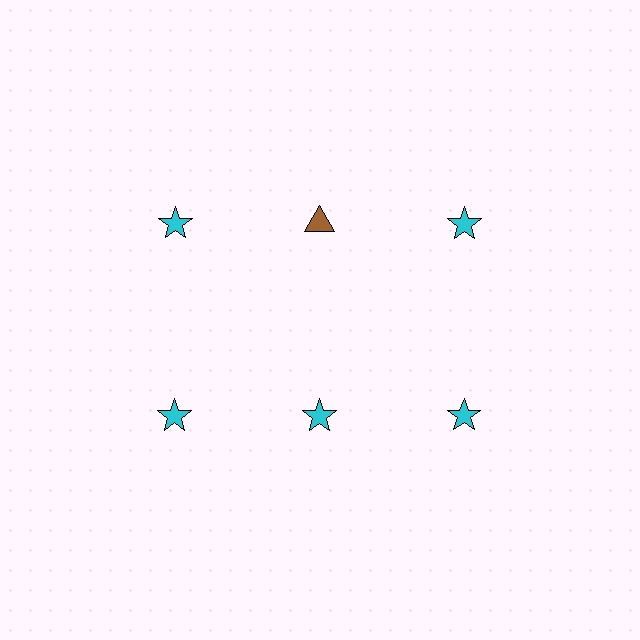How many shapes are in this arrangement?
There are 6 shapes arranged in a grid pattern.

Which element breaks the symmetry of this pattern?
The brown triangle in the top row, second from left column breaks the symmetry. All other shapes are cyan stars.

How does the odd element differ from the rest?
It differs in both color (brown instead of cyan) and shape (triangle instead of star).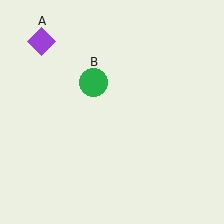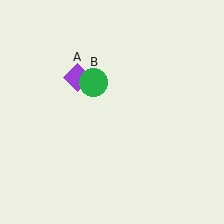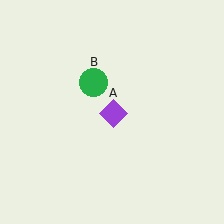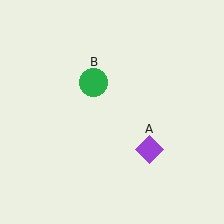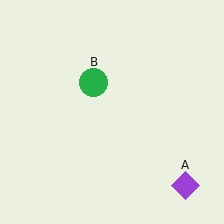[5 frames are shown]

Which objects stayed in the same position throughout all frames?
Green circle (object B) remained stationary.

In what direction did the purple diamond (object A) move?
The purple diamond (object A) moved down and to the right.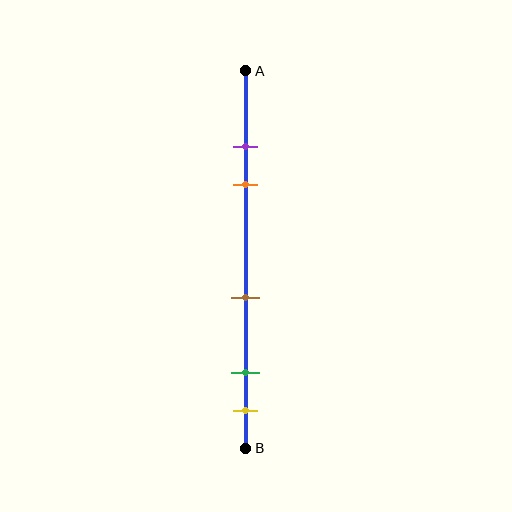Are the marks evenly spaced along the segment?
No, the marks are not evenly spaced.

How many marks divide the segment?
There are 5 marks dividing the segment.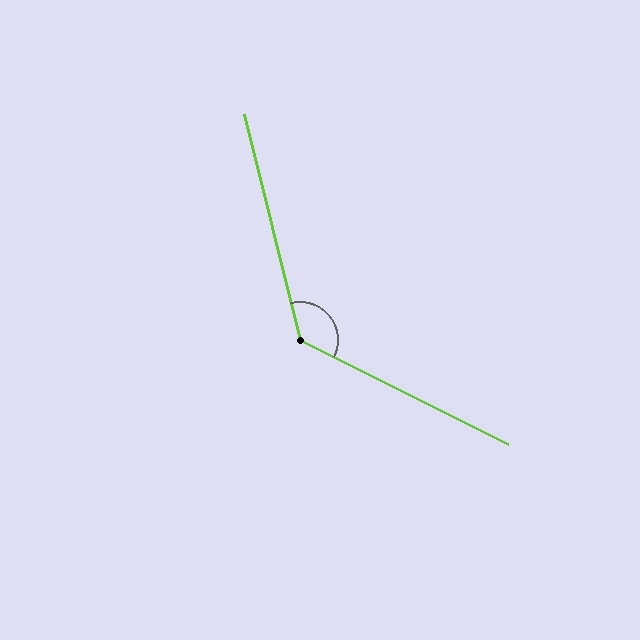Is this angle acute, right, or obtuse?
It is obtuse.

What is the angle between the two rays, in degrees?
Approximately 131 degrees.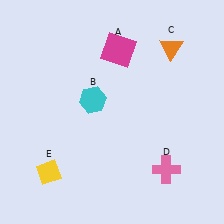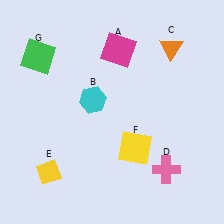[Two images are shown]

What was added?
A yellow square (F), a green square (G) were added in Image 2.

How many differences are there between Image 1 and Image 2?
There are 2 differences between the two images.